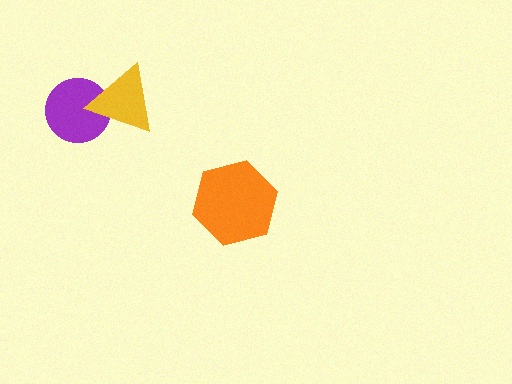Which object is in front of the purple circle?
The yellow triangle is in front of the purple circle.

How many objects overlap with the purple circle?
1 object overlaps with the purple circle.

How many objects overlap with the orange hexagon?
0 objects overlap with the orange hexagon.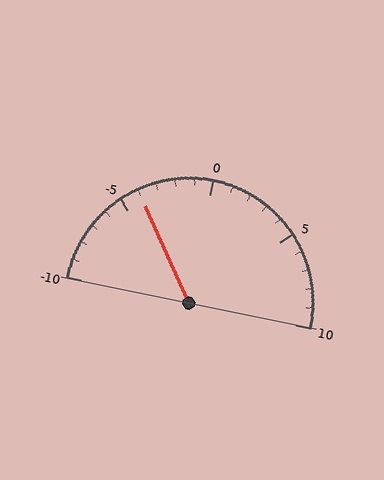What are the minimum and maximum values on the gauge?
The gauge ranges from -10 to 10.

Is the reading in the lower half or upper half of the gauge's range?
The reading is in the lower half of the range (-10 to 10).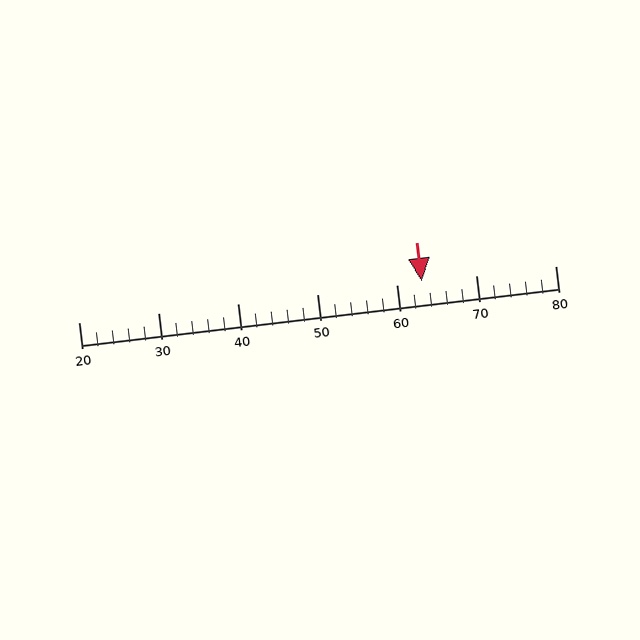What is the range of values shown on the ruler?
The ruler shows values from 20 to 80.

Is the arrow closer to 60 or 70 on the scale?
The arrow is closer to 60.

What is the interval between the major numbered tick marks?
The major tick marks are spaced 10 units apart.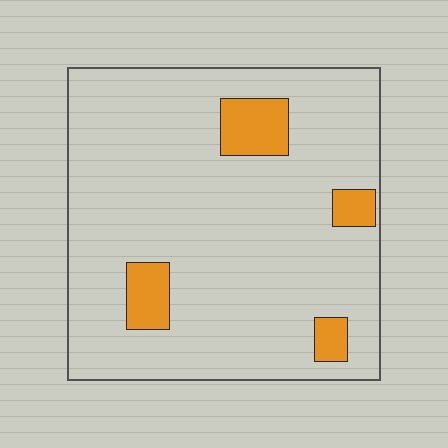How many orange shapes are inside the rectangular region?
4.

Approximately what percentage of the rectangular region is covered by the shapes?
Approximately 10%.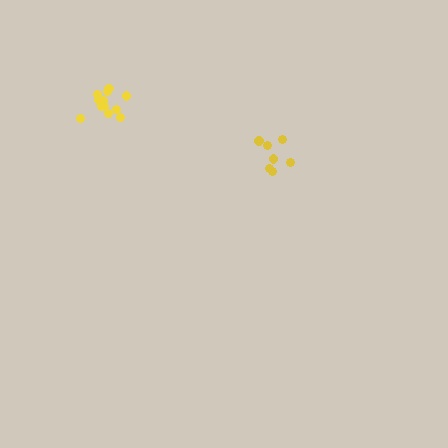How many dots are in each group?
Group 1: 12 dots, Group 2: 7 dots (19 total).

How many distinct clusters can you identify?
There are 2 distinct clusters.